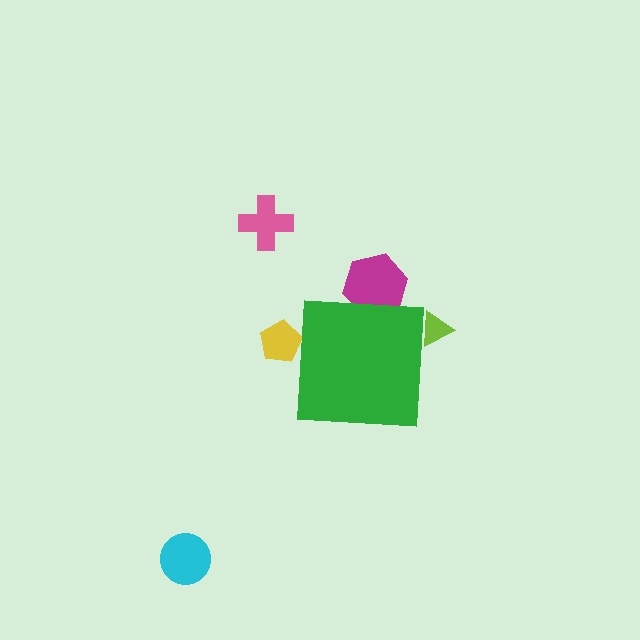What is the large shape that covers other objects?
A green square.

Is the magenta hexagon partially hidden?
Yes, the magenta hexagon is partially hidden behind the green square.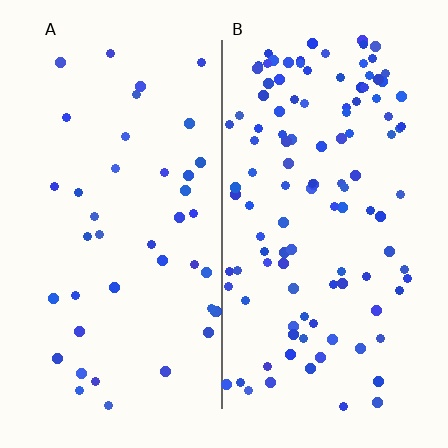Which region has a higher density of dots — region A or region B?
B (the right).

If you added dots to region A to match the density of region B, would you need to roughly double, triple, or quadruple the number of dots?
Approximately triple.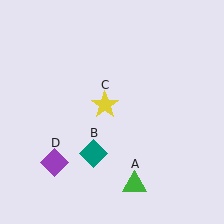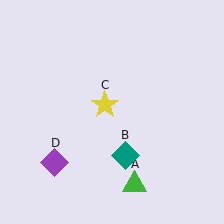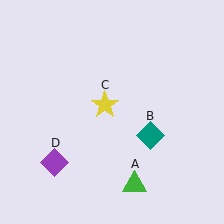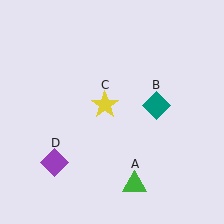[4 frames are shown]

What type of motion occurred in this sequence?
The teal diamond (object B) rotated counterclockwise around the center of the scene.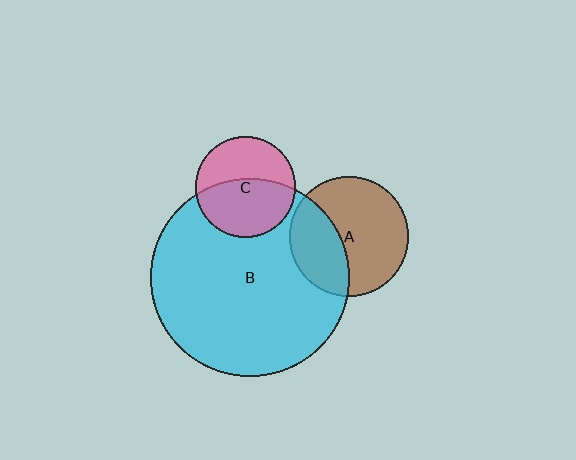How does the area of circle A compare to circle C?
Approximately 1.4 times.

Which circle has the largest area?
Circle B (cyan).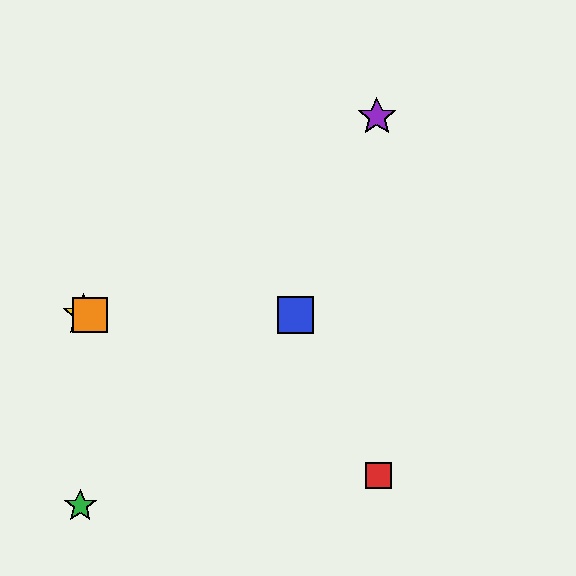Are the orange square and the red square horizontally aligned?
No, the orange square is at y≈315 and the red square is at y≈475.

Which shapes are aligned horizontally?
The blue square, the yellow star, the orange square are aligned horizontally.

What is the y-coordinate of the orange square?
The orange square is at y≈315.